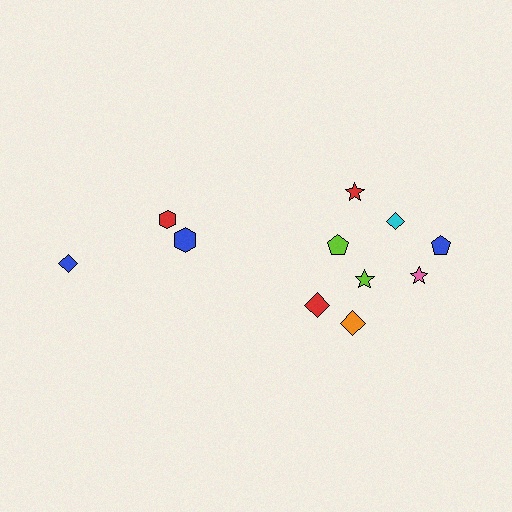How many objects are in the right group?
There are 8 objects.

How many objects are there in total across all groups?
There are 11 objects.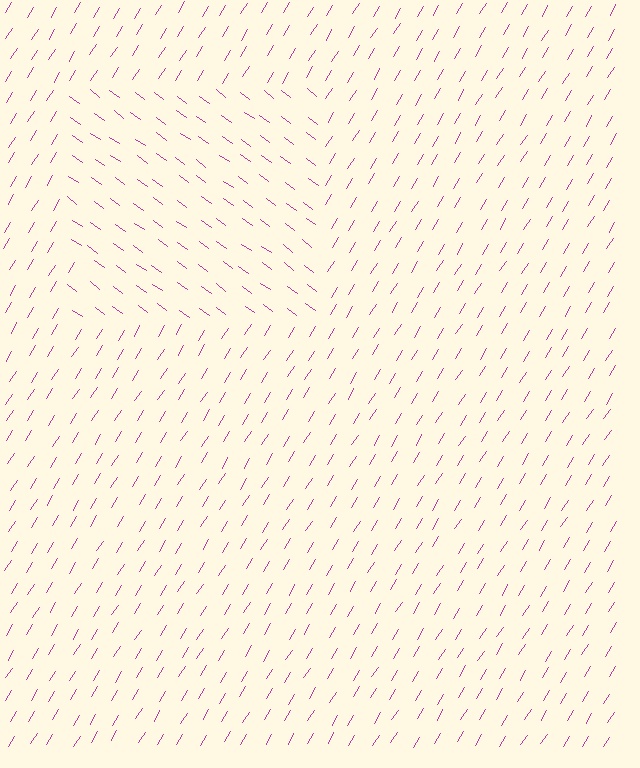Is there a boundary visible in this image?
Yes, there is a texture boundary formed by a change in line orientation.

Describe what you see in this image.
The image is filled with small magenta line segments. A rectangle region in the image has lines oriented differently from the surrounding lines, creating a visible texture boundary.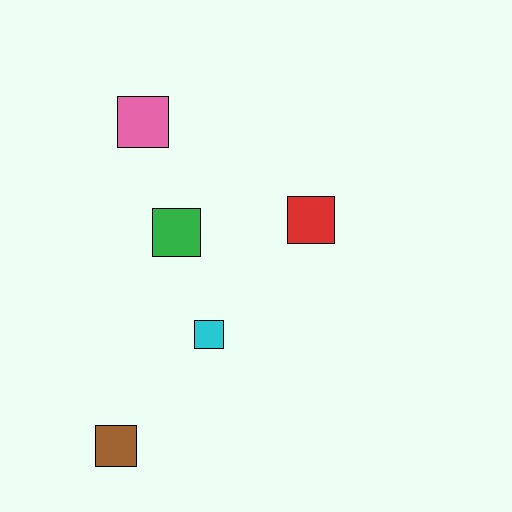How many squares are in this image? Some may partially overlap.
There are 5 squares.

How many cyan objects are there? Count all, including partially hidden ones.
There is 1 cyan object.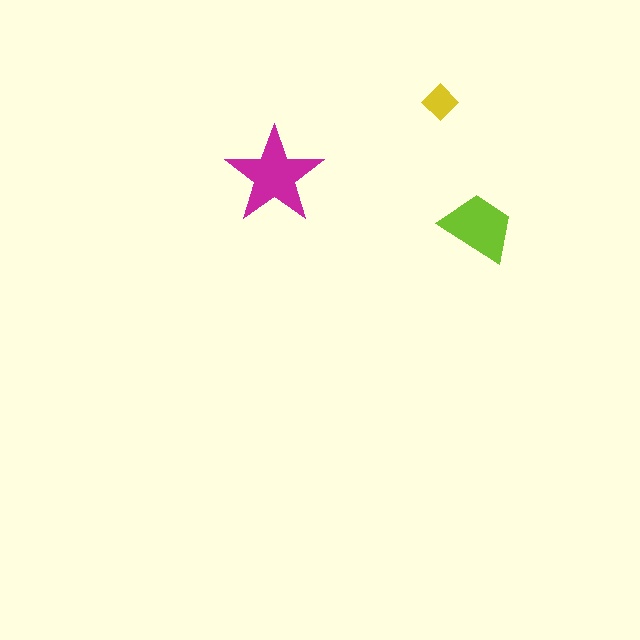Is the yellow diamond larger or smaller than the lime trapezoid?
Smaller.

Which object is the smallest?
The yellow diamond.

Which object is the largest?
The magenta star.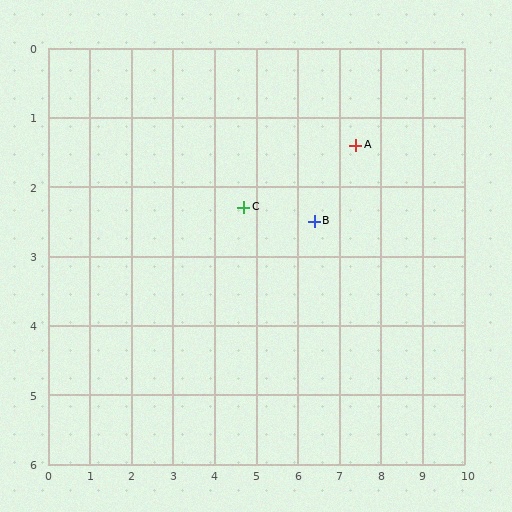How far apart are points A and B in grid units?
Points A and B are about 1.5 grid units apart.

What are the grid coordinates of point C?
Point C is at approximately (4.7, 2.3).